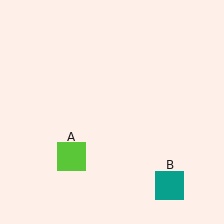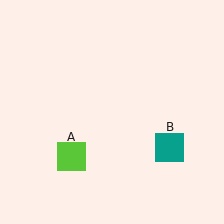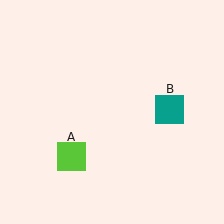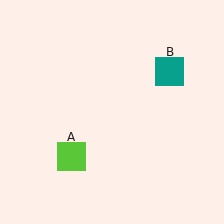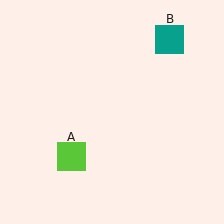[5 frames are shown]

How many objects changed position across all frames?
1 object changed position: teal square (object B).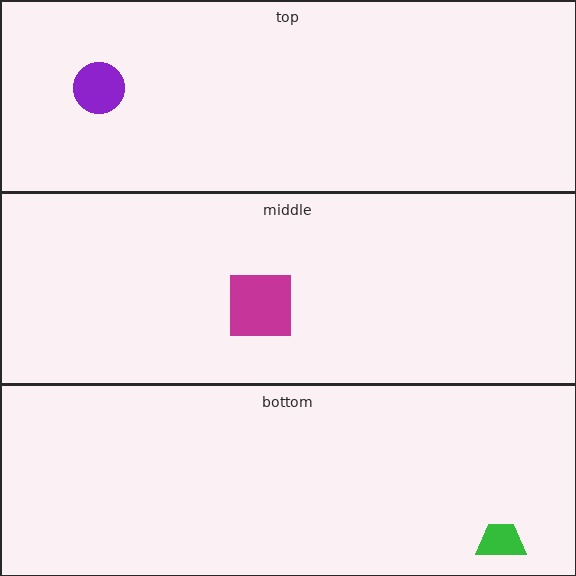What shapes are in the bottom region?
The green trapezoid.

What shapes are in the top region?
The purple circle.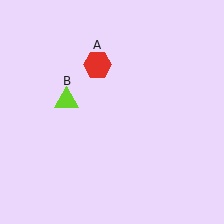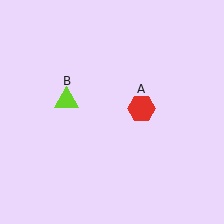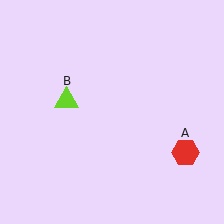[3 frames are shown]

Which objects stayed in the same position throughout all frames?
Lime triangle (object B) remained stationary.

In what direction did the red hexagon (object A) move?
The red hexagon (object A) moved down and to the right.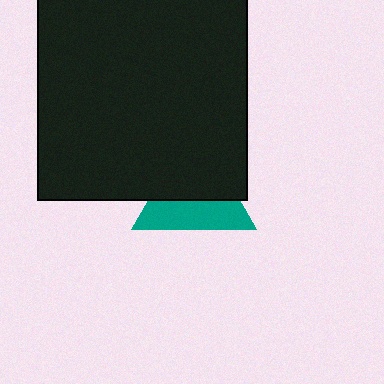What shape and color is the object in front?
The object in front is a black square.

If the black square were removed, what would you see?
You would see the complete teal triangle.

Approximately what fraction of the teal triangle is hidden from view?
Roughly 55% of the teal triangle is hidden behind the black square.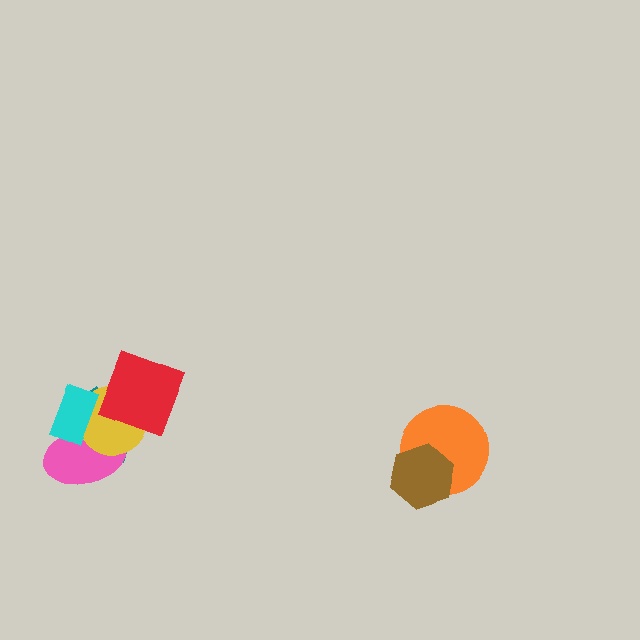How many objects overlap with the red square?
2 objects overlap with the red square.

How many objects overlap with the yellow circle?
4 objects overlap with the yellow circle.